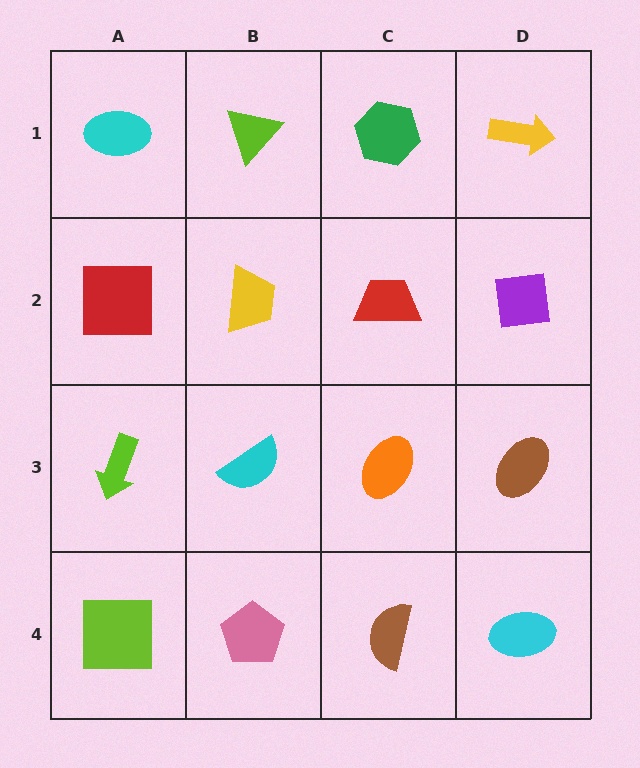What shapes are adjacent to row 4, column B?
A cyan semicircle (row 3, column B), a lime square (row 4, column A), a brown semicircle (row 4, column C).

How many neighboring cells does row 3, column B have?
4.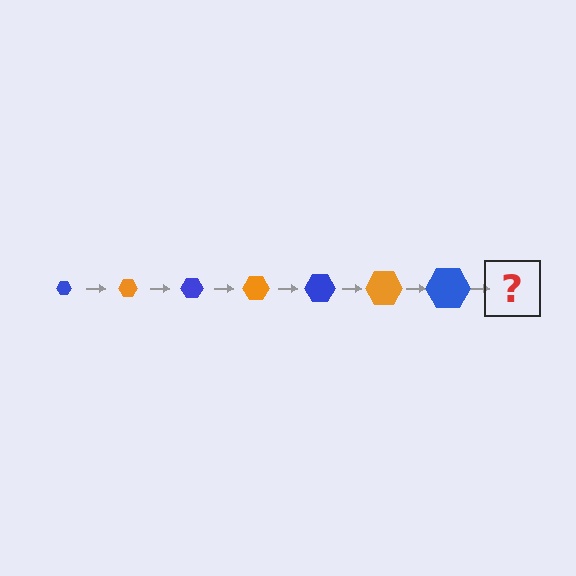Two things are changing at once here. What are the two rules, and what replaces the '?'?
The two rules are that the hexagon grows larger each step and the color cycles through blue and orange. The '?' should be an orange hexagon, larger than the previous one.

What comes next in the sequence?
The next element should be an orange hexagon, larger than the previous one.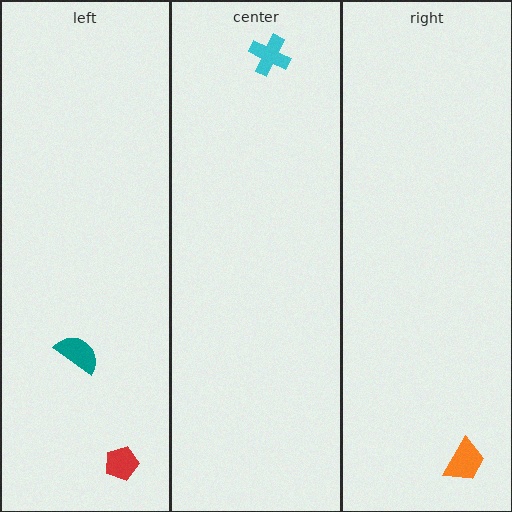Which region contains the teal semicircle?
The left region.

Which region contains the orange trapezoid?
The right region.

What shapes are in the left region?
The teal semicircle, the red pentagon.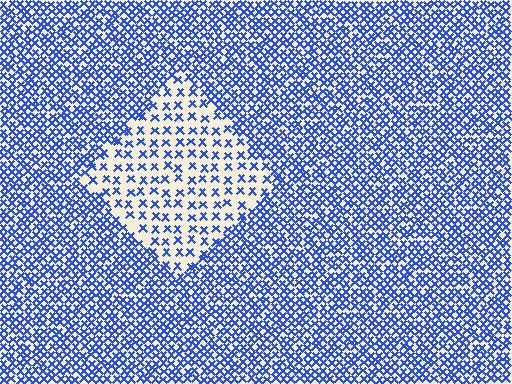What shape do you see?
I see a diamond.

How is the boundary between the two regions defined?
The boundary is defined by a change in element density (approximately 2.4x ratio). All elements are the same color, size, and shape.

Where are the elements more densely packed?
The elements are more densely packed outside the diamond boundary.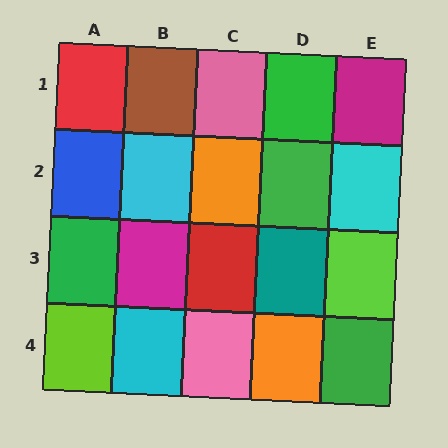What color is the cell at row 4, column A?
Lime.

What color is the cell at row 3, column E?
Lime.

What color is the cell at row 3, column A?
Green.